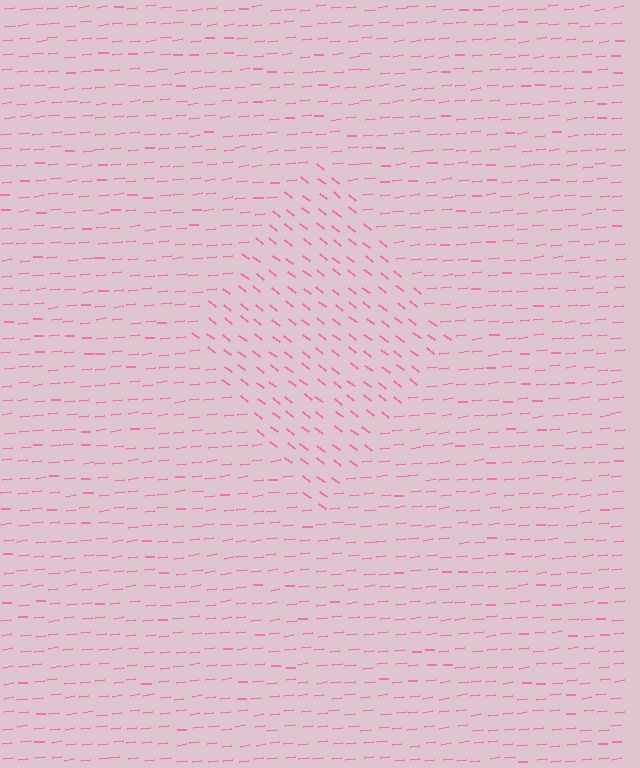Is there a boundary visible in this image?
Yes, there is a texture boundary formed by a change in line orientation.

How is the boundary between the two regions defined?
The boundary is defined purely by a change in line orientation (approximately 45 degrees difference). All lines are the same color and thickness.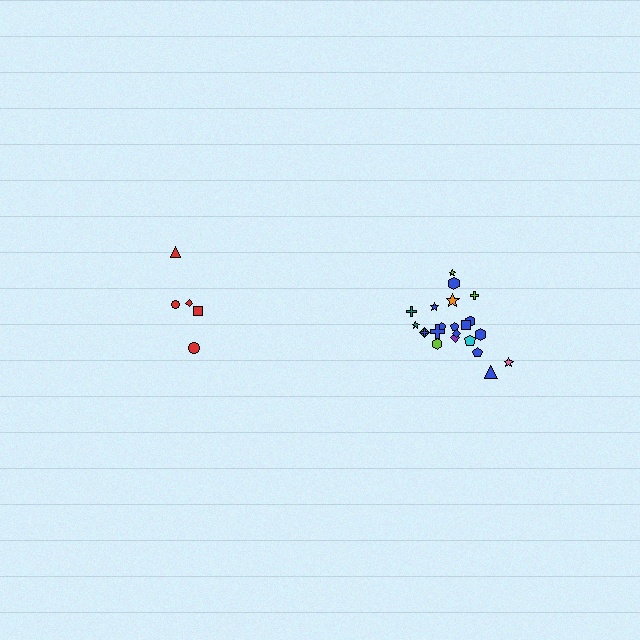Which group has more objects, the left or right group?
The right group.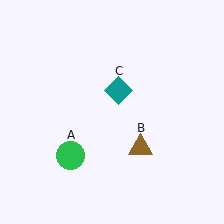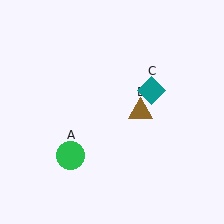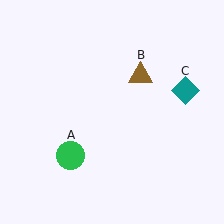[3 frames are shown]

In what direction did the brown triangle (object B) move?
The brown triangle (object B) moved up.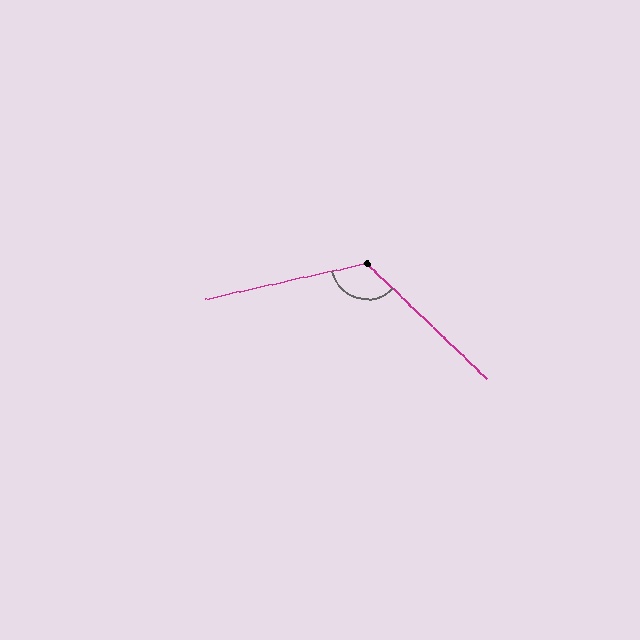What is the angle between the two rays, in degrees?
Approximately 124 degrees.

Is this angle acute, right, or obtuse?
It is obtuse.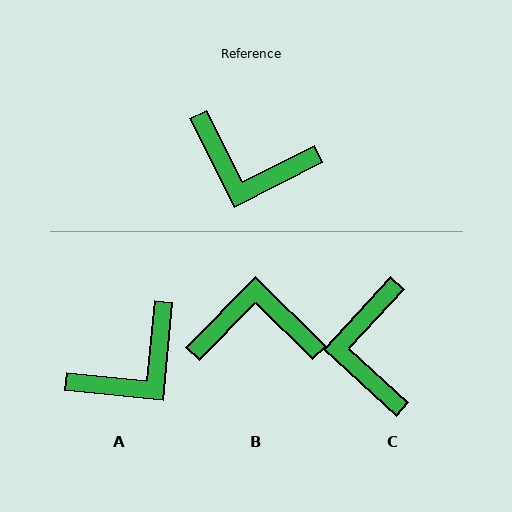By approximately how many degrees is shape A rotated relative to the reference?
Approximately 57 degrees counter-clockwise.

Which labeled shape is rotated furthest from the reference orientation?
B, about 161 degrees away.